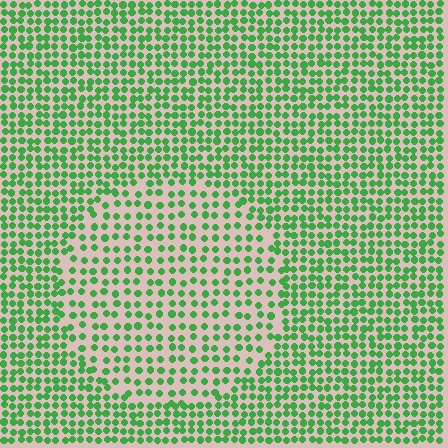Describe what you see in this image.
The image contains small green elements arranged at two different densities. A circle-shaped region is visible where the elements are less densely packed than the surrounding area.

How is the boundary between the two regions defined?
The boundary is defined by a change in element density (approximately 1.7x ratio). All elements are the same color, size, and shape.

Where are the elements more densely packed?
The elements are more densely packed outside the circle boundary.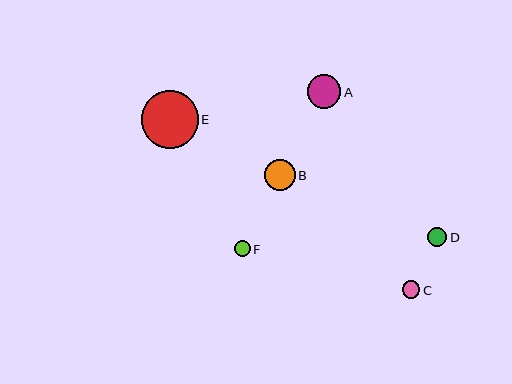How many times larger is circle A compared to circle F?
Circle A is approximately 2.1 times the size of circle F.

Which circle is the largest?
Circle E is the largest with a size of approximately 57 pixels.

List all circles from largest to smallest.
From largest to smallest: E, A, B, D, C, F.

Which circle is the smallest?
Circle F is the smallest with a size of approximately 16 pixels.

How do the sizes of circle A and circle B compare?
Circle A and circle B are approximately the same size.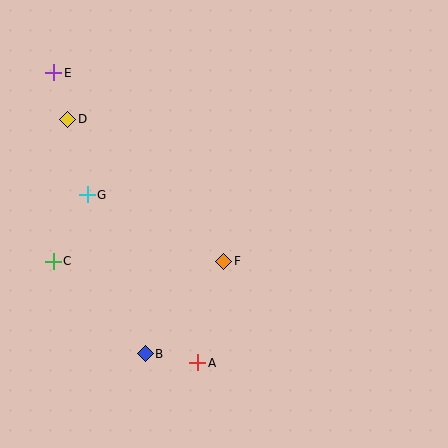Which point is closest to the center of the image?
Point F at (224, 261) is closest to the center.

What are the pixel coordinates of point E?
Point E is at (54, 73).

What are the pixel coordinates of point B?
Point B is at (145, 354).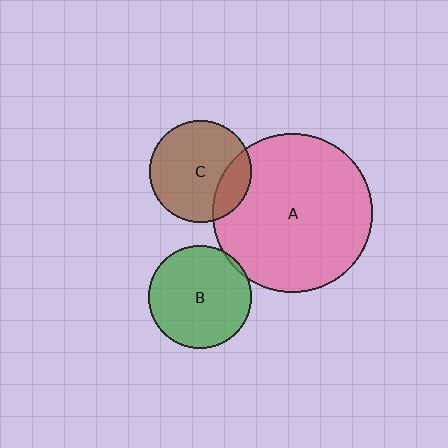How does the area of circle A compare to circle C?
Approximately 2.5 times.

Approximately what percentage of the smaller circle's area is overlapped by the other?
Approximately 20%.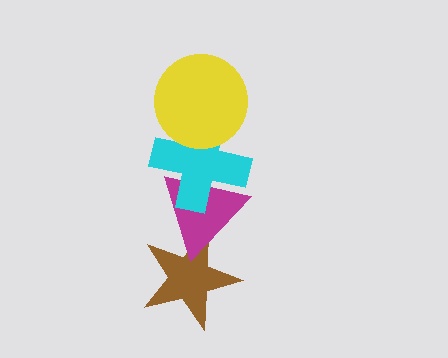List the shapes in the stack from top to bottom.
From top to bottom: the yellow circle, the cyan cross, the magenta triangle, the brown star.